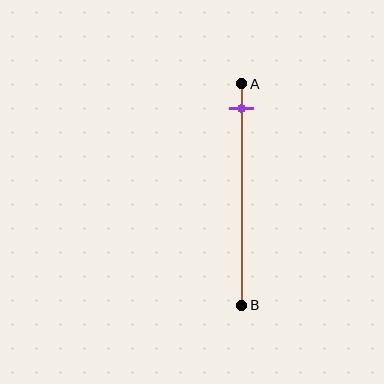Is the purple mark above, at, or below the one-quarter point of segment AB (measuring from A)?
The purple mark is above the one-quarter point of segment AB.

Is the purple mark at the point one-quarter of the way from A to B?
No, the mark is at about 10% from A, not at the 25% one-quarter point.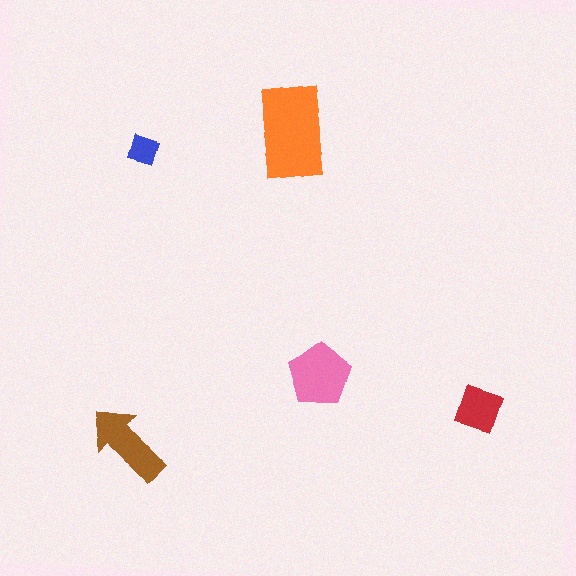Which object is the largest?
The orange rectangle.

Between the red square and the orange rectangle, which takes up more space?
The orange rectangle.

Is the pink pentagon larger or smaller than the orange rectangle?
Smaller.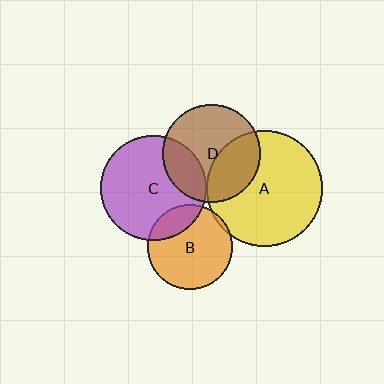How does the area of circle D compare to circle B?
Approximately 1.3 times.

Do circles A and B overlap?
Yes.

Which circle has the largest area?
Circle A (yellow).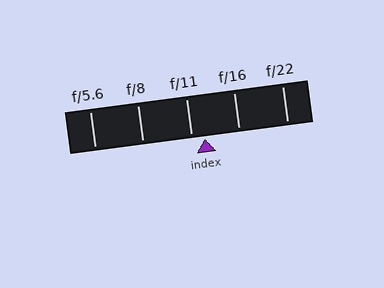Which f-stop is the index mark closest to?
The index mark is closest to f/11.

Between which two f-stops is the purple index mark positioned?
The index mark is between f/11 and f/16.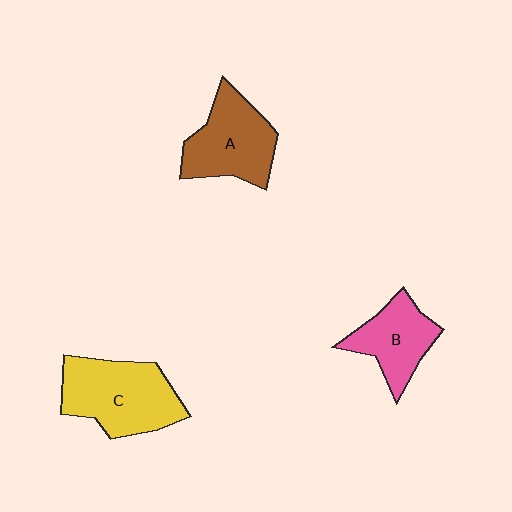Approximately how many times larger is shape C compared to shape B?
Approximately 1.5 times.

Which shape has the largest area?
Shape C (yellow).